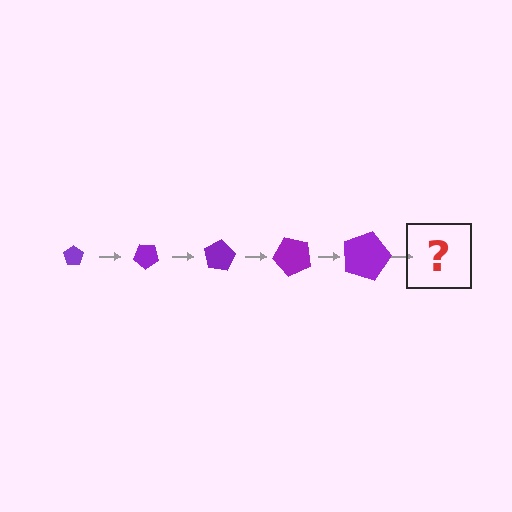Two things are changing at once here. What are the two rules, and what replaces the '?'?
The two rules are that the pentagon grows larger each step and it rotates 40 degrees each step. The '?' should be a pentagon, larger than the previous one and rotated 200 degrees from the start.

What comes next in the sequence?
The next element should be a pentagon, larger than the previous one and rotated 200 degrees from the start.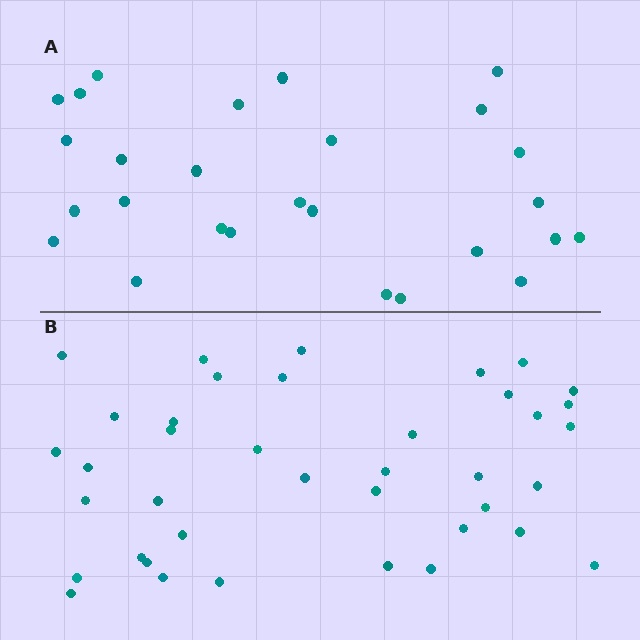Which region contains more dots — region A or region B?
Region B (the bottom region) has more dots.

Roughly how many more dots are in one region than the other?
Region B has roughly 12 or so more dots than region A.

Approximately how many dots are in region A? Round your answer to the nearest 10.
About 30 dots. (The exact count is 27, which rounds to 30.)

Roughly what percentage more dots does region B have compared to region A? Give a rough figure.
About 45% more.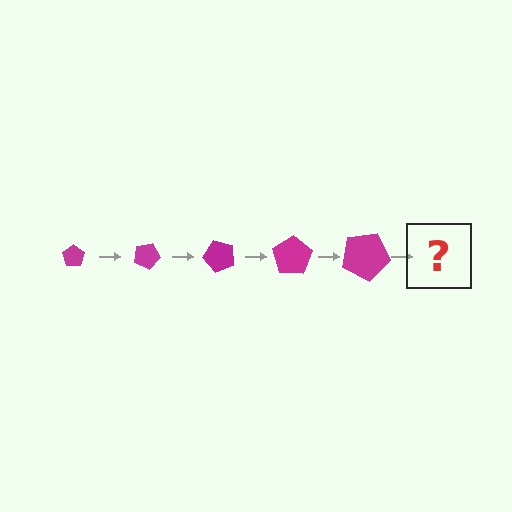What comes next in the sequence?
The next element should be a pentagon, larger than the previous one and rotated 125 degrees from the start.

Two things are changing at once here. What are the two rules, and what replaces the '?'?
The two rules are that the pentagon grows larger each step and it rotates 25 degrees each step. The '?' should be a pentagon, larger than the previous one and rotated 125 degrees from the start.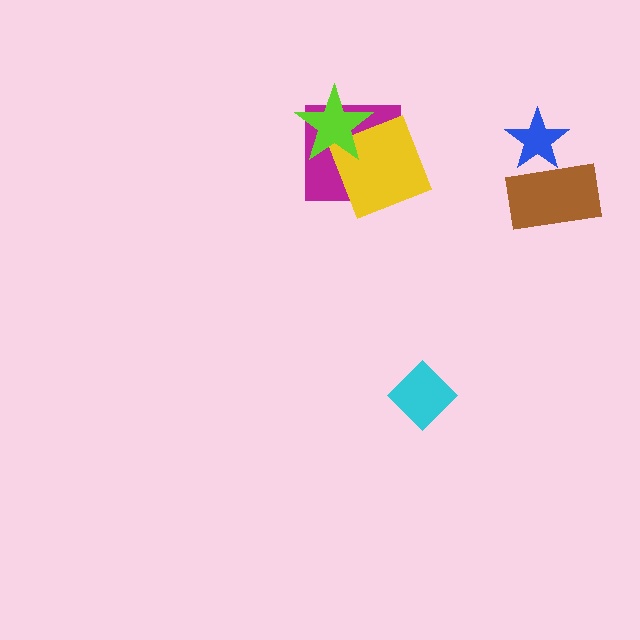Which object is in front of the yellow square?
The lime star is in front of the yellow square.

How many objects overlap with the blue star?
1 object overlaps with the blue star.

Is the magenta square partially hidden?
Yes, it is partially covered by another shape.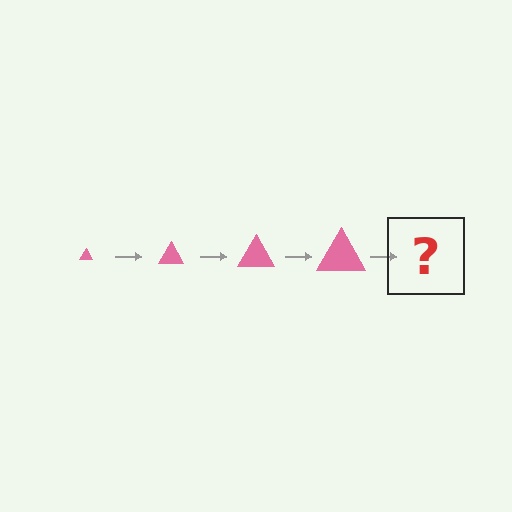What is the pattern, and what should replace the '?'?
The pattern is that the triangle gets progressively larger each step. The '?' should be a pink triangle, larger than the previous one.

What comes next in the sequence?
The next element should be a pink triangle, larger than the previous one.